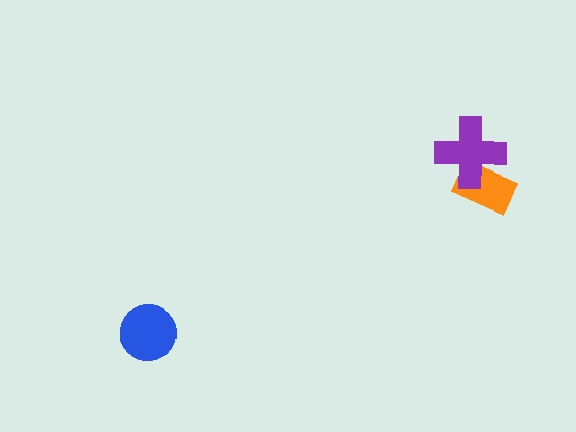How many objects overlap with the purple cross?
1 object overlaps with the purple cross.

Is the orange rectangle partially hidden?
Yes, it is partially covered by another shape.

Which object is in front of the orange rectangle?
The purple cross is in front of the orange rectangle.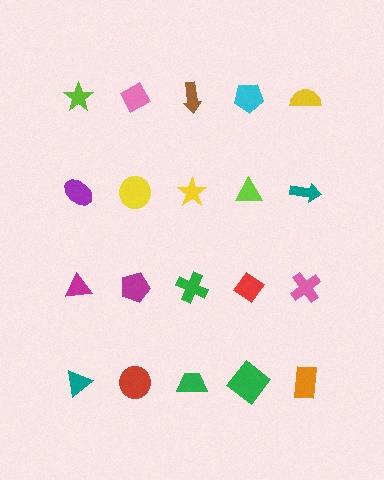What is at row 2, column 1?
A purple ellipse.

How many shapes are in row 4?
5 shapes.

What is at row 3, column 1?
A magenta triangle.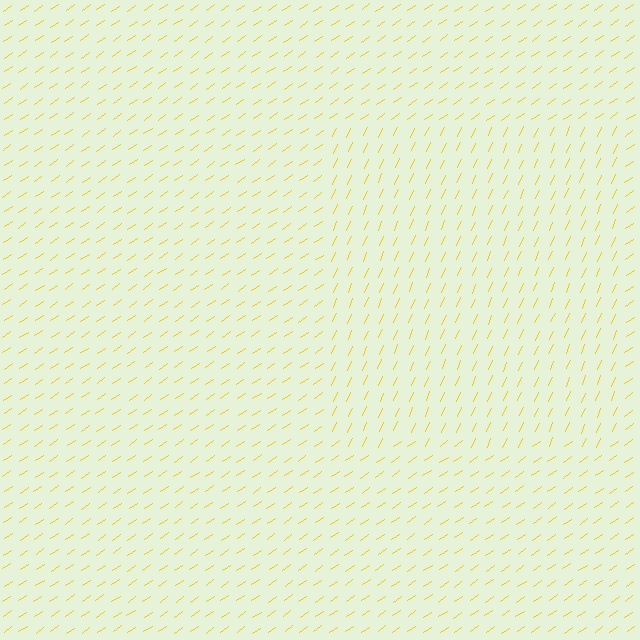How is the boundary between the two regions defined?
The boundary is defined purely by a change in line orientation (approximately 32 degrees difference). All lines are the same color and thickness.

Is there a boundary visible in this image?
Yes, there is a texture boundary formed by a change in line orientation.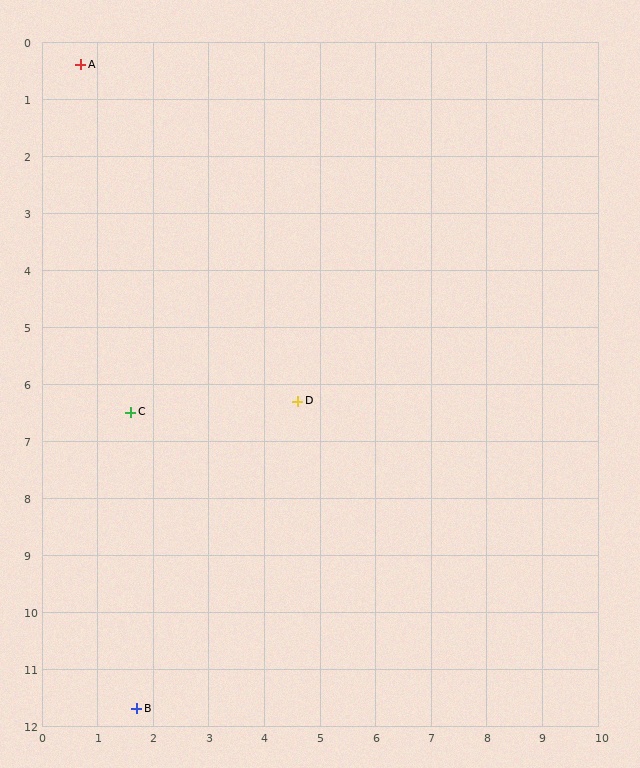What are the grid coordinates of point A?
Point A is at approximately (0.7, 0.4).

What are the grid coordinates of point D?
Point D is at approximately (4.6, 6.3).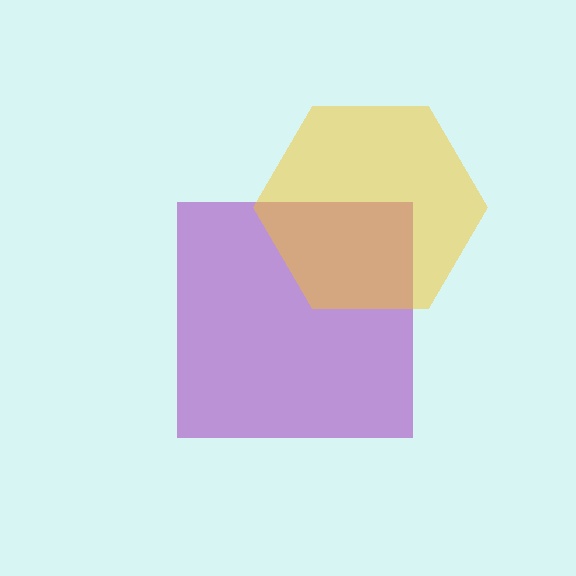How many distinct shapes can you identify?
There are 2 distinct shapes: a purple square, a yellow hexagon.